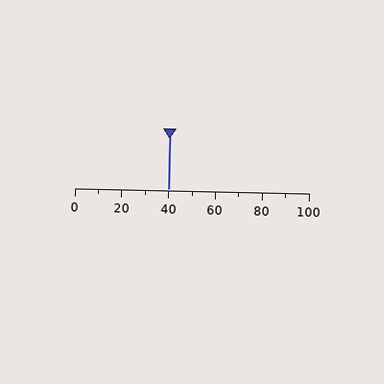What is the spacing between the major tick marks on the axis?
The major ticks are spaced 20 apart.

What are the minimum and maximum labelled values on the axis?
The axis runs from 0 to 100.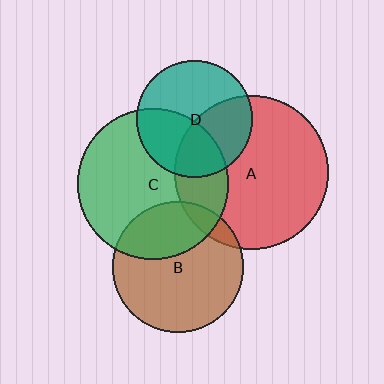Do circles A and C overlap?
Yes.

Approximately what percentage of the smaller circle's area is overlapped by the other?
Approximately 25%.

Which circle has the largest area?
Circle A (red).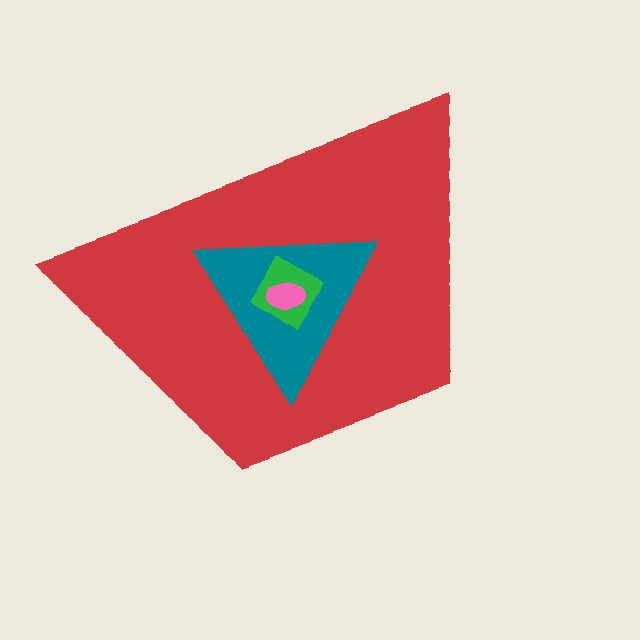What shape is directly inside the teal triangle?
The green diamond.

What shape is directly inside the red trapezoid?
The teal triangle.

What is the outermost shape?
The red trapezoid.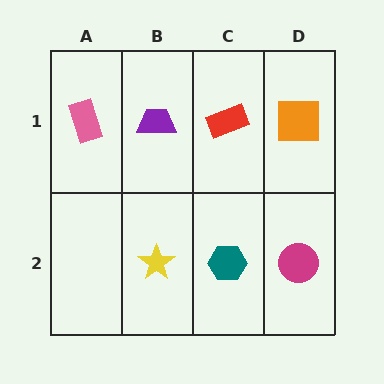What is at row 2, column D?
A magenta circle.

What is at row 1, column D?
An orange square.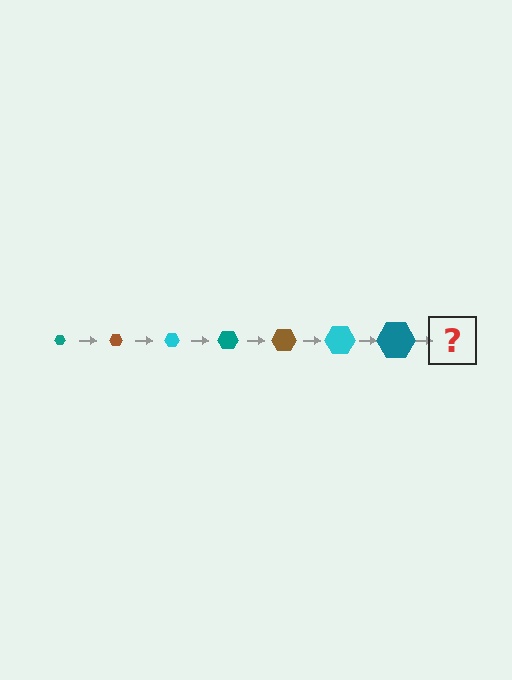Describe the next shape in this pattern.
It should be a brown hexagon, larger than the previous one.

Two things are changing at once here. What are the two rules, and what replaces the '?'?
The two rules are that the hexagon grows larger each step and the color cycles through teal, brown, and cyan. The '?' should be a brown hexagon, larger than the previous one.